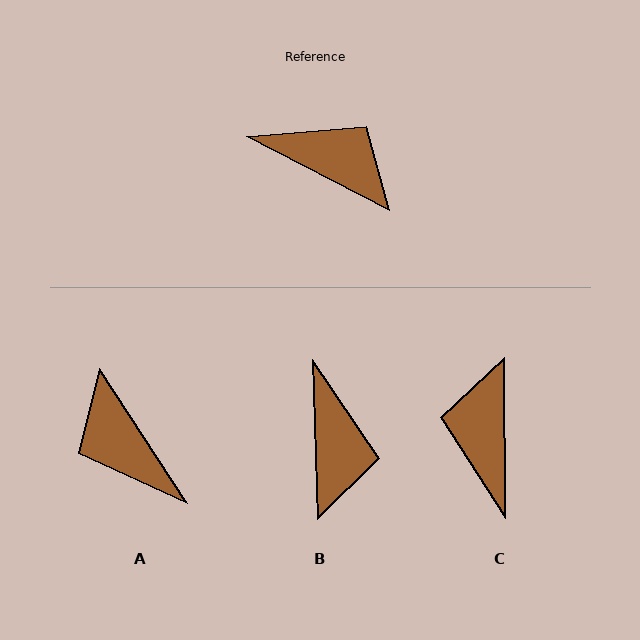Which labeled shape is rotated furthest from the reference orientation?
A, about 150 degrees away.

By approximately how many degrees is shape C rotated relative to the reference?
Approximately 118 degrees counter-clockwise.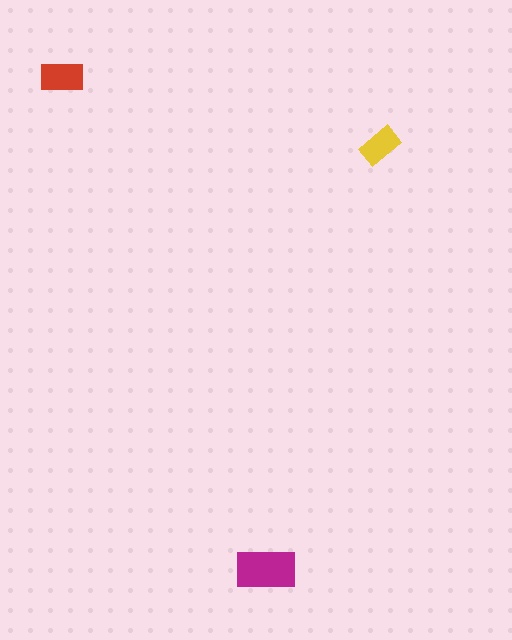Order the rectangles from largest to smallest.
the magenta one, the red one, the yellow one.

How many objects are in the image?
There are 3 objects in the image.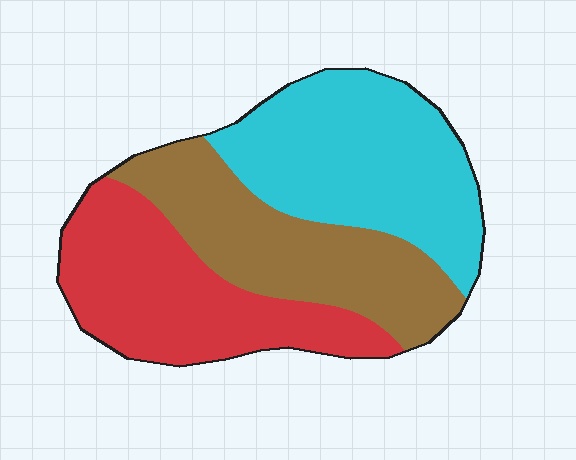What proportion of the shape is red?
Red covers 32% of the shape.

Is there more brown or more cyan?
Cyan.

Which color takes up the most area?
Cyan, at roughly 35%.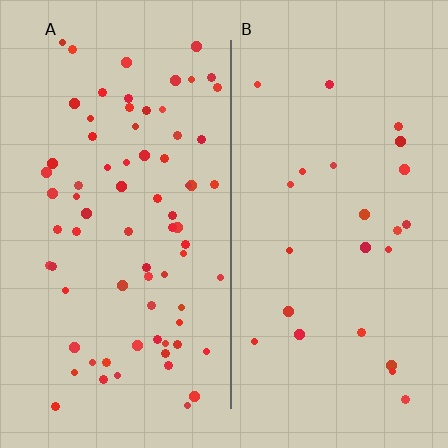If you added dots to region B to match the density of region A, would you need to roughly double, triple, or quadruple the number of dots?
Approximately triple.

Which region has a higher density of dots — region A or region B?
A (the left).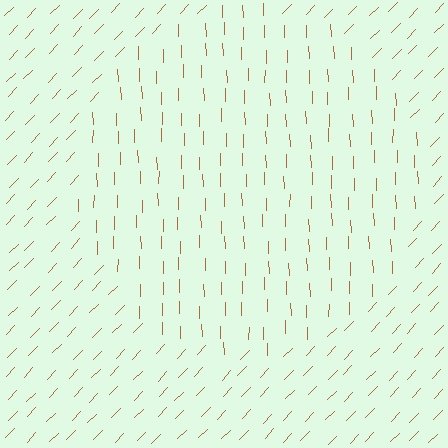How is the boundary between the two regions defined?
The boundary is defined purely by a change in line orientation (approximately 45 degrees difference). All lines are the same color and thickness.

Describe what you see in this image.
The image is filled with small brown line segments. A circle region in the image has lines oriented differently from the surrounding lines, creating a visible texture boundary.